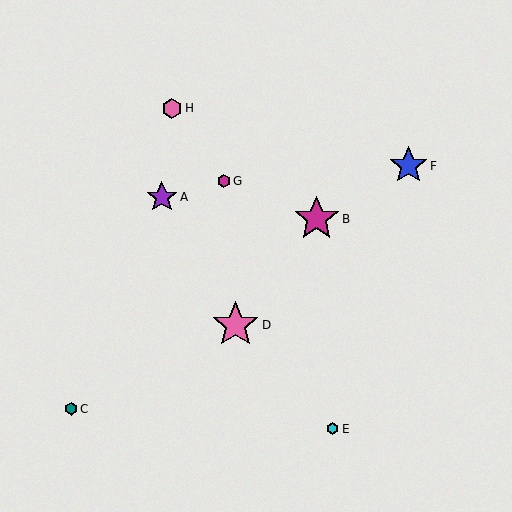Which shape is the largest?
The pink star (labeled D) is the largest.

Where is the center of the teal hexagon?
The center of the teal hexagon is at (71, 409).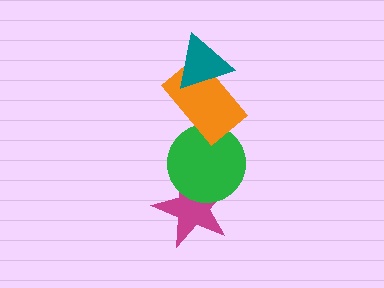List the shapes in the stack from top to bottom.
From top to bottom: the teal triangle, the orange rectangle, the green circle, the magenta star.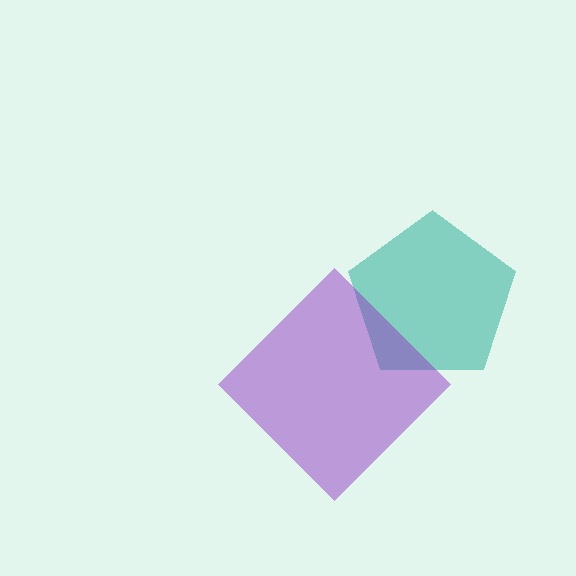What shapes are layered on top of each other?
The layered shapes are: a teal pentagon, a purple diamond.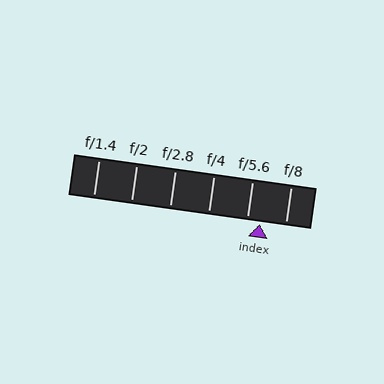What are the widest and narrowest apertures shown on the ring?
The widest aperture shown is f/1.4 and the narrowest is f/8.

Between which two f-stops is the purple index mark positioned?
The index mark is between f/5.6 and f/8.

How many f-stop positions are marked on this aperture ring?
There are 6 f-stop positions marked.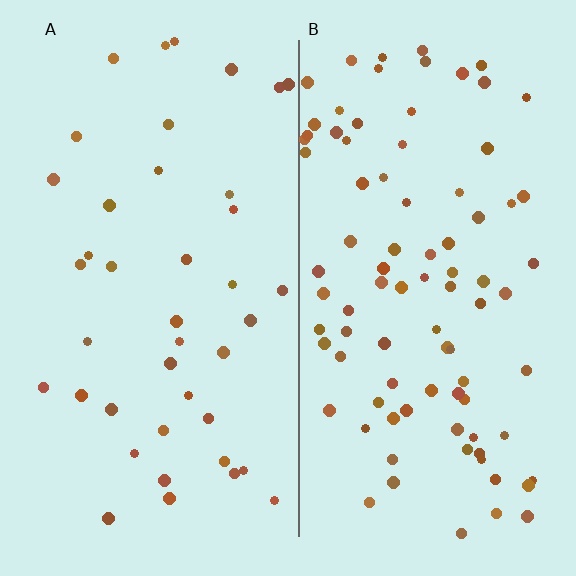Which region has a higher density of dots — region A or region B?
B (the right).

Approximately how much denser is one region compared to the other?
Approximately 2.2× — region B over region A.